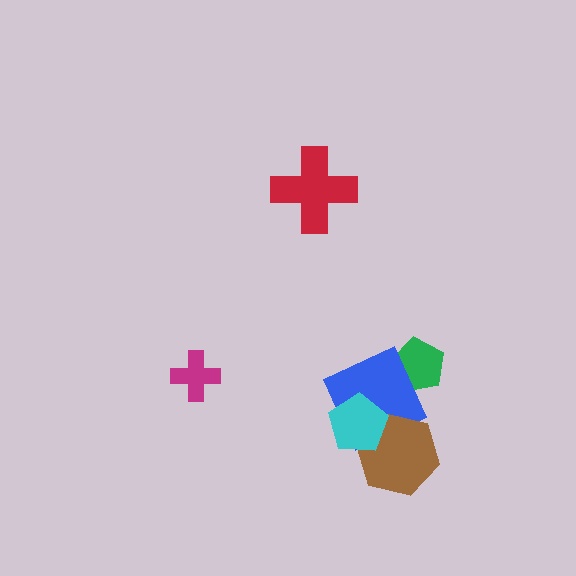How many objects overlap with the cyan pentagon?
2 objects overlap with the cyan pentagon.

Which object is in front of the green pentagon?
The blue square is in front of the green pentagon.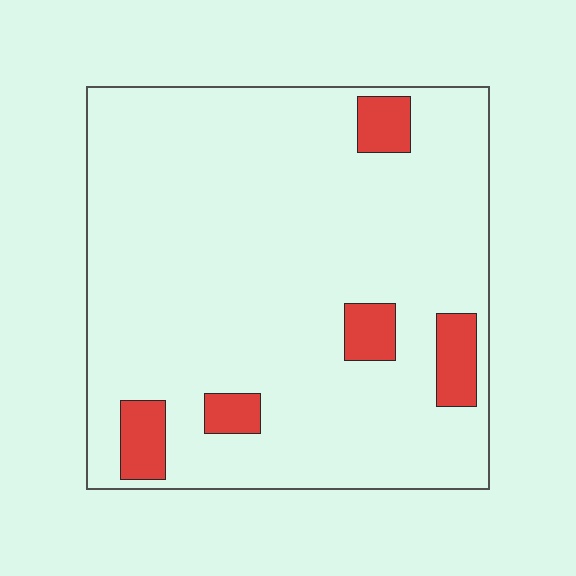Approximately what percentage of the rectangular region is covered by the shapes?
Approximately 10%.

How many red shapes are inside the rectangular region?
5.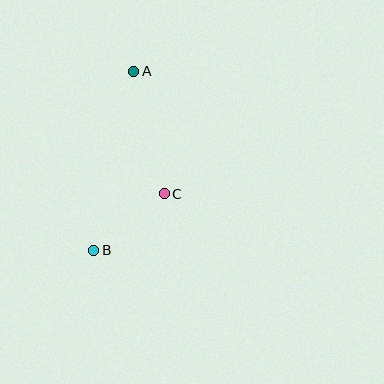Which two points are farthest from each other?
Points A and B are farthest from each other.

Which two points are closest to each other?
Points B and C are closest to each other.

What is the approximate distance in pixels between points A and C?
The distance between A and C is approximately 126 pixels.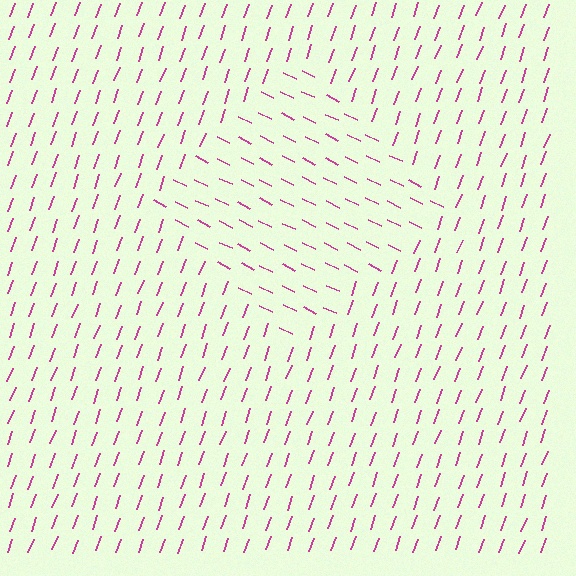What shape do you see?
I see a diamond.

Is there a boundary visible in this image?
Yes, there is a texture boundary formed by a change in line orientation.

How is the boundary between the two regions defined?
The boundary is defined purely by a change in line orientation (approximately 84 degrees difference). All lines are the same color and thickness.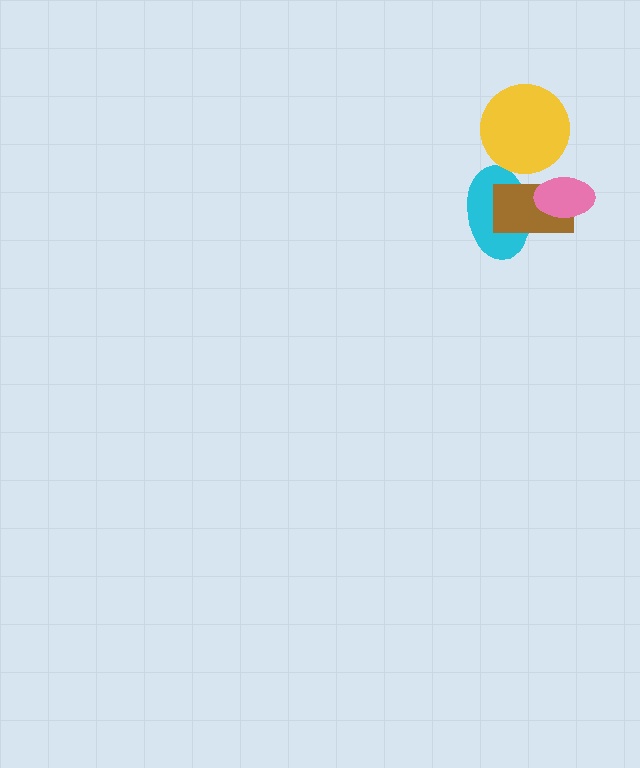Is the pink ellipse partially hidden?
No, no other shape covers it.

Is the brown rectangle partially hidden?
Yes, it is partially covered by another shape.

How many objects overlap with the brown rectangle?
2 objects overlap with the brown rectangle.